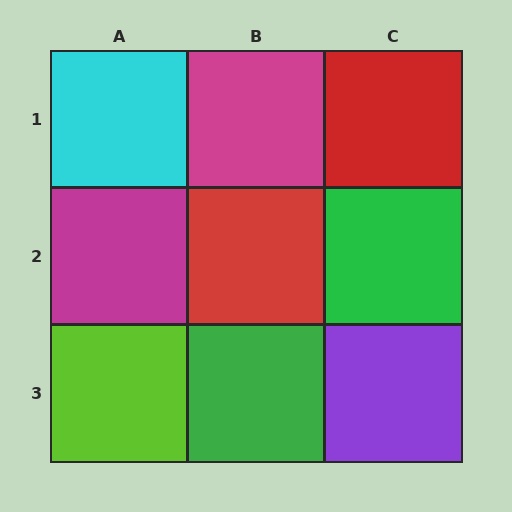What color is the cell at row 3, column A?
Lime.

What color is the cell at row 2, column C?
Green.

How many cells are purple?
1 cell is purple.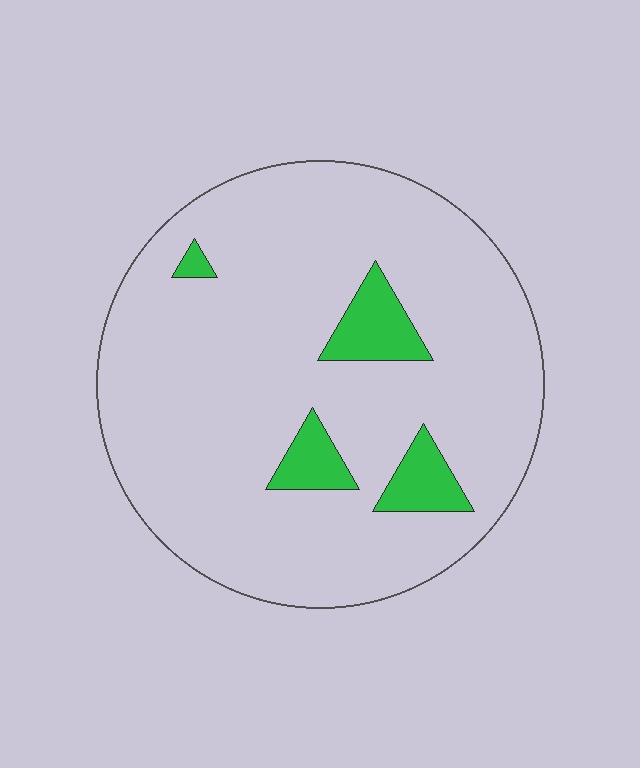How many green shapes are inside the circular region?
4.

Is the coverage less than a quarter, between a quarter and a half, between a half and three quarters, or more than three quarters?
Less than a quarter.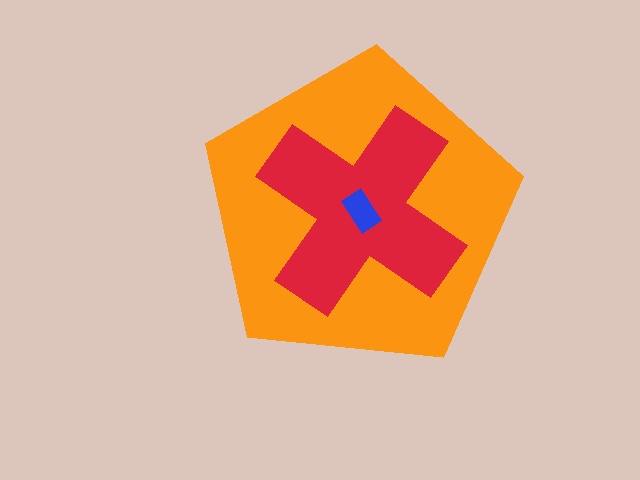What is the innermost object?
The blue rectangle.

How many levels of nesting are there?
3.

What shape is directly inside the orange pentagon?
The red cross.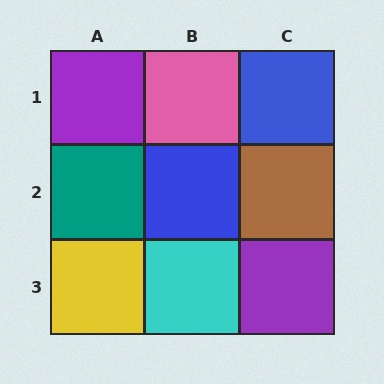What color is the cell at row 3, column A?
Yellow.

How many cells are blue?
2 cells are blue.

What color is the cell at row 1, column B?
Pink.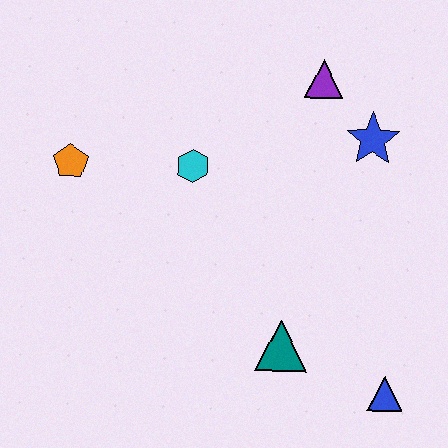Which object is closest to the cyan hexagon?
The orange pentagon is closest to the cyan hexagon.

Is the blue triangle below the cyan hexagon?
Yes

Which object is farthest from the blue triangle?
The orange pentagon is farthest from the blue triangle.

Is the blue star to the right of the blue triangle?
No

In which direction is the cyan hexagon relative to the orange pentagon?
The cyan hexagon is to the right of the orange pentagon.